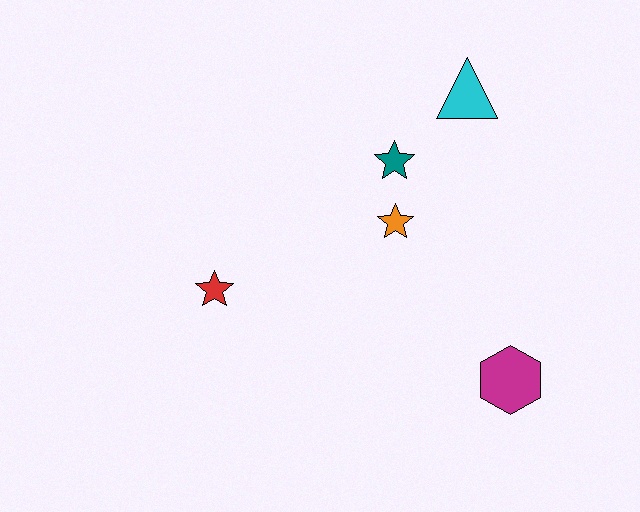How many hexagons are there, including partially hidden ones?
There is 1 hexagon.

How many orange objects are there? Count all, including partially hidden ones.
There is 1 orange object.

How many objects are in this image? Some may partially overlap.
There are 5 objects.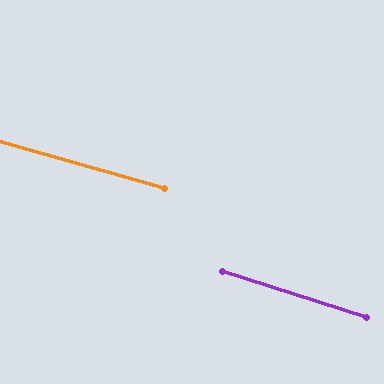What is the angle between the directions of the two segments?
Approximately 2 degrees.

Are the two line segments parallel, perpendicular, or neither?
Parallel — their directions differ by only 1.9°.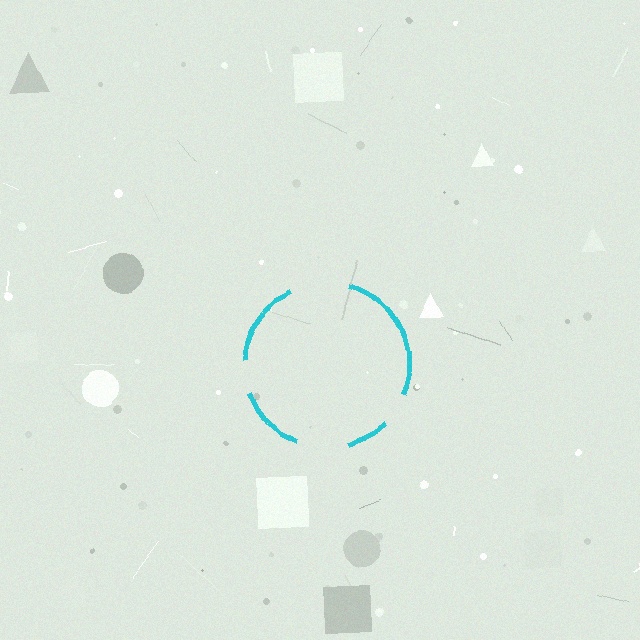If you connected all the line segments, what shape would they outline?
They would outline a circle.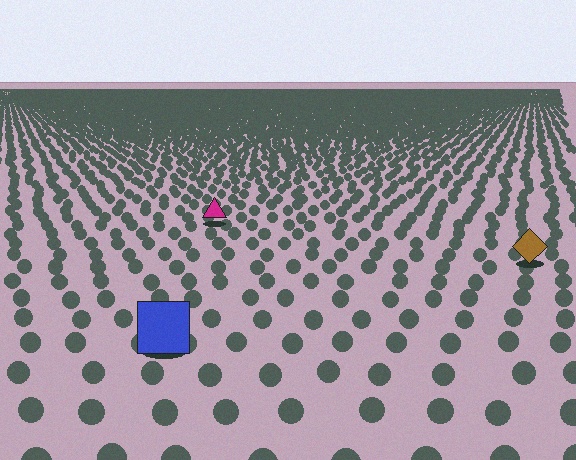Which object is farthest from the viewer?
The magenta triangle is farthest from the viewer. It appears smaller and the ground texture around it is denser.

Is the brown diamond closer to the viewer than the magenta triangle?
Yes. The brown diamond is closer — you can tell from the texture gradient: the ground texture is coarser near it.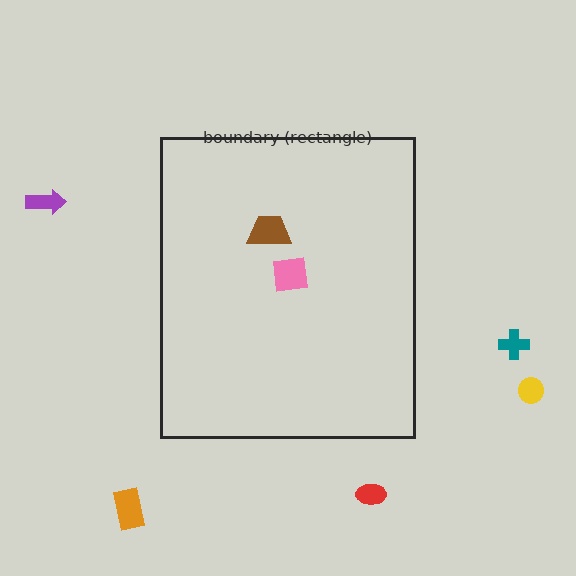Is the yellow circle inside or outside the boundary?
Outside.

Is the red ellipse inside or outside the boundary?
Outside.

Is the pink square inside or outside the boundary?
Inside.